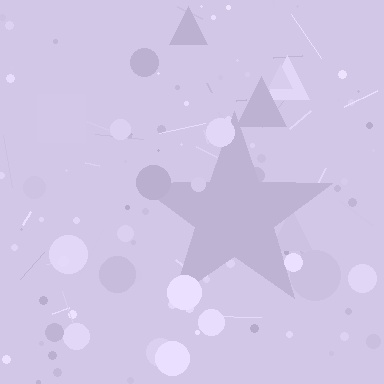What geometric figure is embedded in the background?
A star is embedded in the background.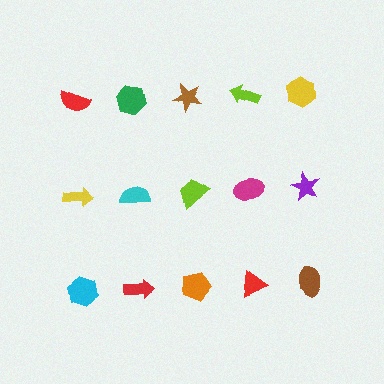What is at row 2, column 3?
A lime trapezoid.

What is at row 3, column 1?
A cyan hexagon.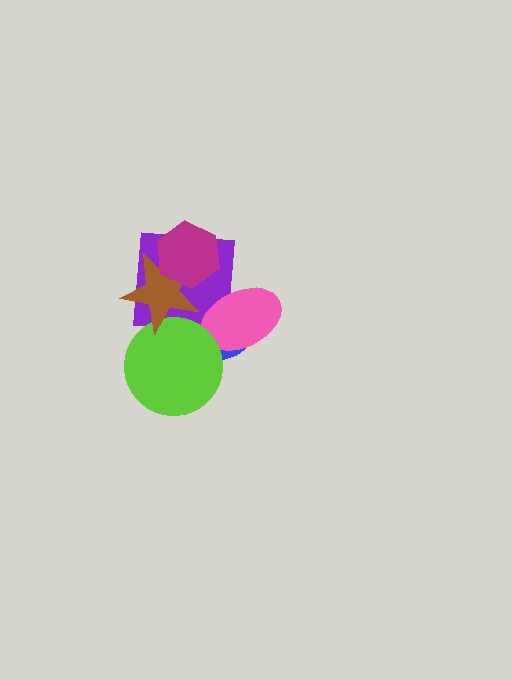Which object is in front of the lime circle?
The brown star is in front of the lime circle.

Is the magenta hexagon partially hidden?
No, no other shape covers it.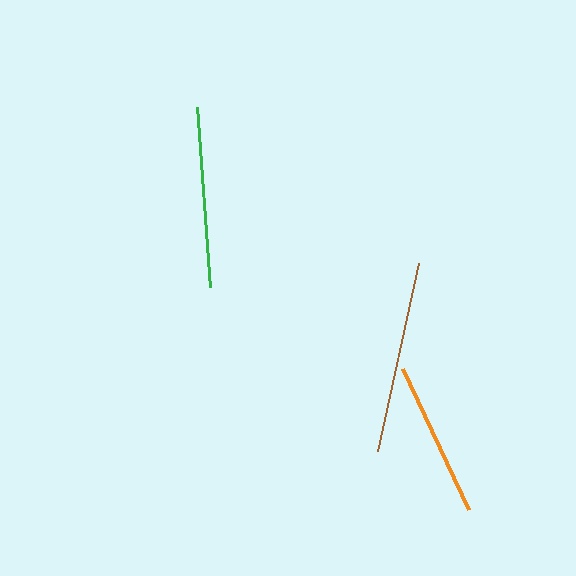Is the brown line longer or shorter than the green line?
The brown line is longer than the green line.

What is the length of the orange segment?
The orange segment is approximately 155 pixels long.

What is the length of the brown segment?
The brown segment is approximately 192 pixels long.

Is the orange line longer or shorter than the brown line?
The brown line is longer than the orange line.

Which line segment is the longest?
The brown line is the longest at approximately 192 pixels.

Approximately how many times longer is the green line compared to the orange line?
The green line is approximately 1.2 times the length of the orange line.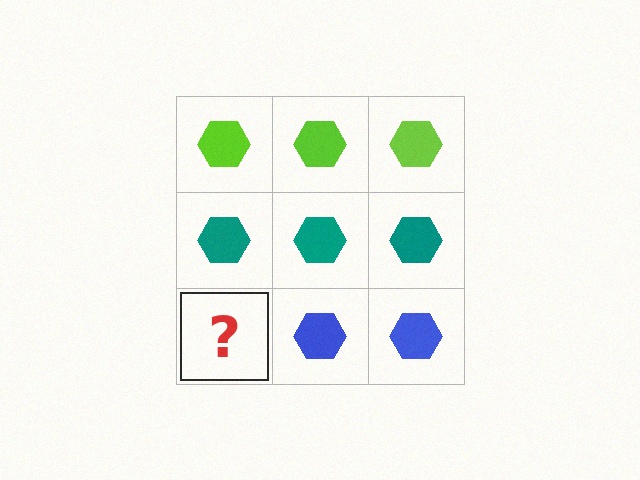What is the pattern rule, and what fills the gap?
The rule is that each row has a consistent color. The gap should be filled with a blue hexagon.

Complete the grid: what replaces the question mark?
The question mark should be replaced with a blue hexagon.